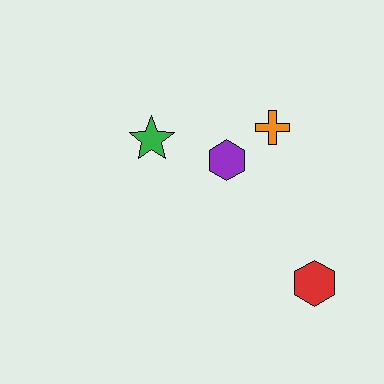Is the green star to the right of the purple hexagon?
No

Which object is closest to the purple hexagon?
The orange cross is closest to the purple hexagon.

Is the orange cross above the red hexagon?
Yes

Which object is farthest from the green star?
The red hexagon is farthest from the green star.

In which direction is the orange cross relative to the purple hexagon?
The orange cross is to the right of the purple hexagon.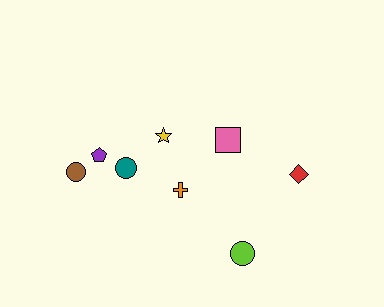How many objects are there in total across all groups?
There are 8 objects.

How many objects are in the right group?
There are 3 objects.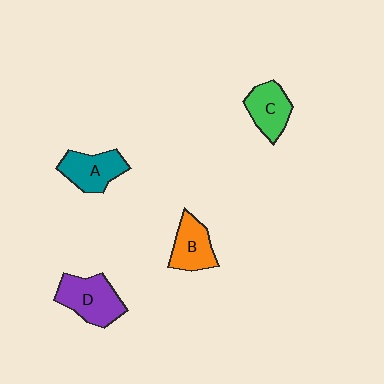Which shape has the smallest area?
Shape C (green).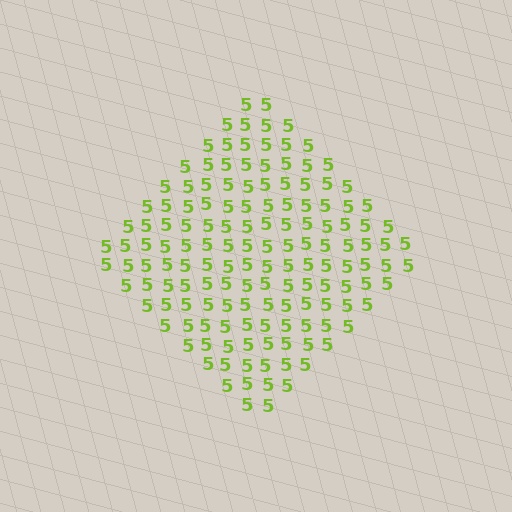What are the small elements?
The small elements are digit 5's.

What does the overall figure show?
The overall figure shows a diamond.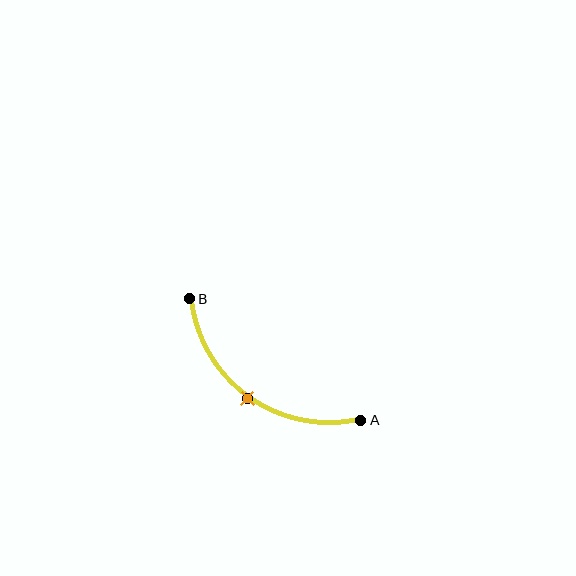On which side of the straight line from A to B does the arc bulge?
The arc bulges below and to the left of the straight line connecting A and B.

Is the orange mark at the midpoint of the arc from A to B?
Yes. The orange mark lies on the arc at equal arc-length from both A and B — it is the arc midpoint.